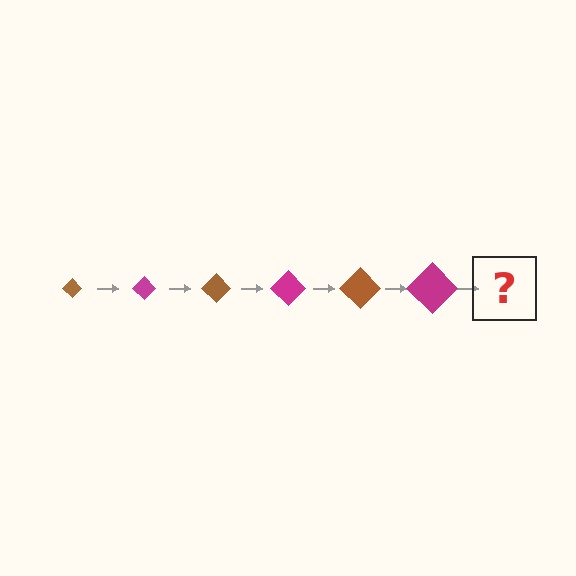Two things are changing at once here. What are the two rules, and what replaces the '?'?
The two rules are that the diamond grows larger each step and the color cycles through brown and magenta. The '?' should be a brown diamond, larger than the previous one.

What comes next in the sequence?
The next element should be a brown diamond, larger than the previous one.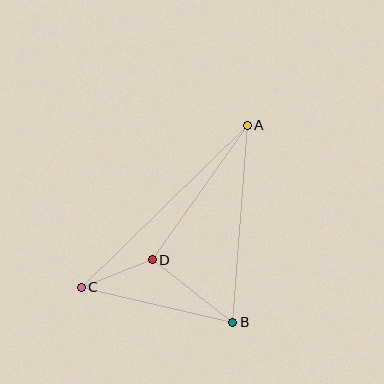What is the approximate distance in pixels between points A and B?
The distance between A and B is approximately 197 pixels.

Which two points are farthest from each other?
Points A and C are farthest from each other.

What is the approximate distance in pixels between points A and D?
The distance between A and D is approximately 165 pixels.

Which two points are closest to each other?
Points C and D are closest to each other.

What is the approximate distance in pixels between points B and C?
The distance between B and C is approximately 156 pixels.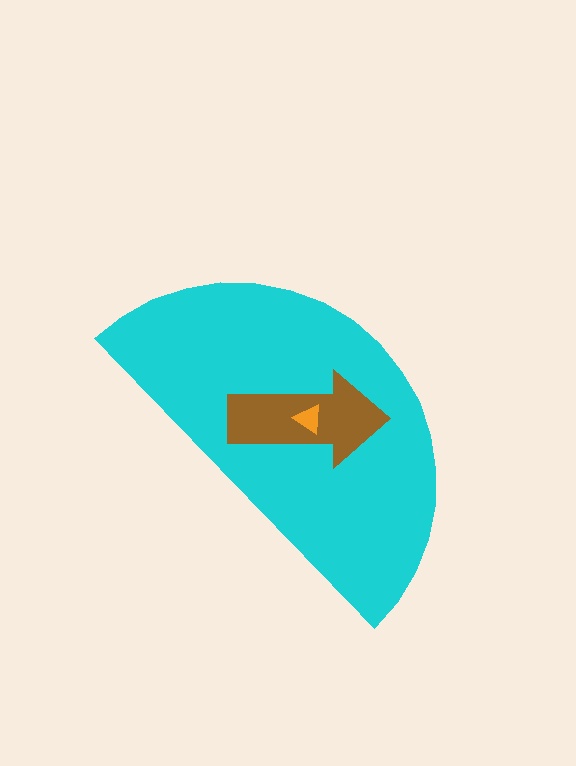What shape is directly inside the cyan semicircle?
The brown arrow.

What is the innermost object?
The orange triangle.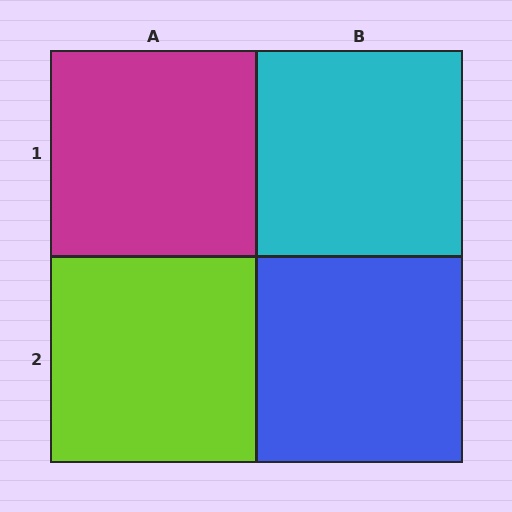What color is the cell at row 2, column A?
Lime.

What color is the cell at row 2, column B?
Blue.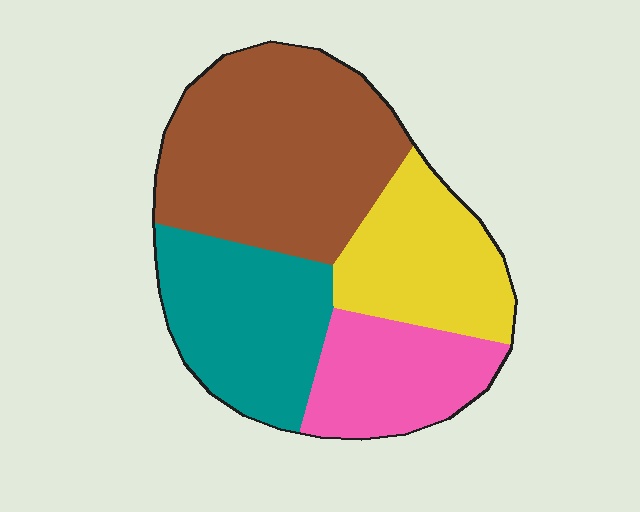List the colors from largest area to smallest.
From largest to smallest: brown, teal, yellow, pink.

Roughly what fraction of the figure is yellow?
Yellow covers 20% of the figure.